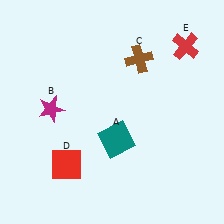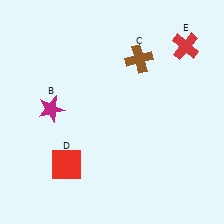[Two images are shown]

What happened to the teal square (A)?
The teal square (A) was removed in Image 2. It was in the bottom-right area of Image 1.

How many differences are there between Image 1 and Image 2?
There is 1 difference between the two images.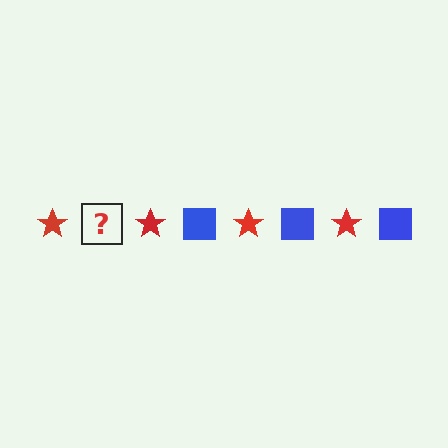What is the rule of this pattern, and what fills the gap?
The rule is that the pattern alternates between red star and blue square. The gap should be filled with a blue square.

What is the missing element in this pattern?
The missing element is a blue square.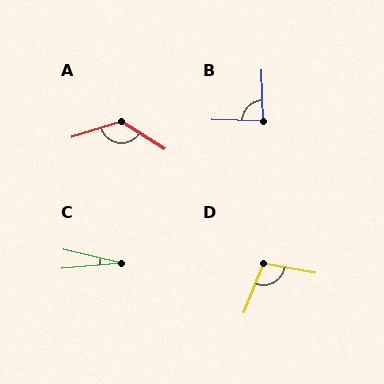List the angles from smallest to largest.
C (18°), B (87°), D (101°), A (131°).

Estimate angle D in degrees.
Approximately 101 degrees.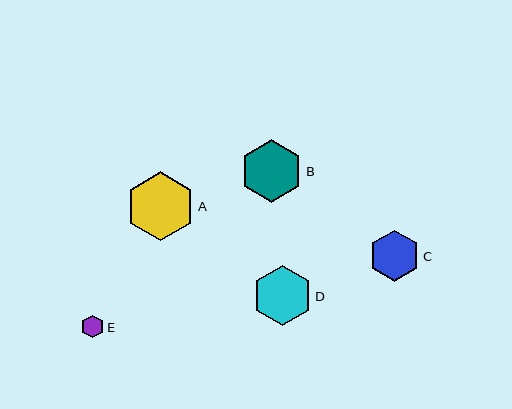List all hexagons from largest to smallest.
From largest to smallest: A, B, D, C, E.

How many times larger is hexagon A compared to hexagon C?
Hexagon A is approximately 1.3 times the size of hexagon C.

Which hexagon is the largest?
Hexagon A is the largest with a size of approximately 69 pixels.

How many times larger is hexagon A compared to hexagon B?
Hexagon A is approximately 1.1 times the size of hexagon B.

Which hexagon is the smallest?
Hexagon E is the smallest with a size of approximately 23 pixels.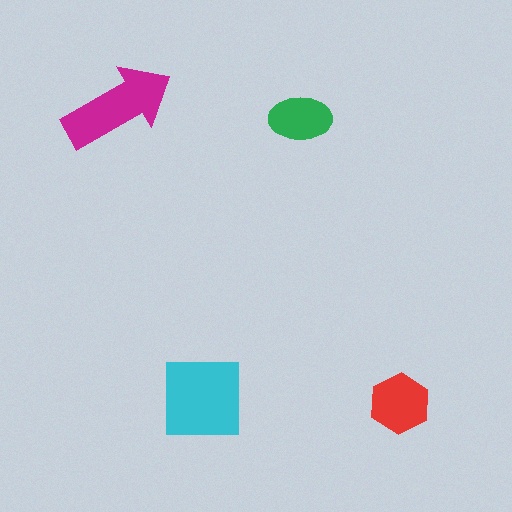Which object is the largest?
The cyan square.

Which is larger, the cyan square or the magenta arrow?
The cyan square.